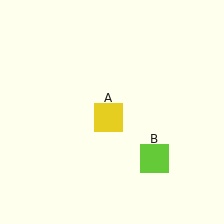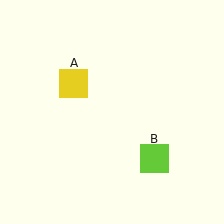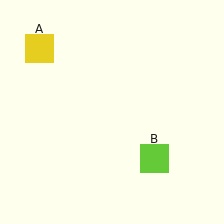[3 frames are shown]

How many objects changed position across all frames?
1 object changed position: yellow square (object A).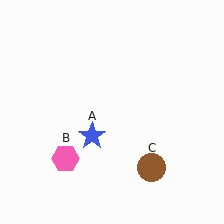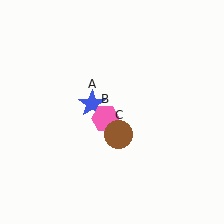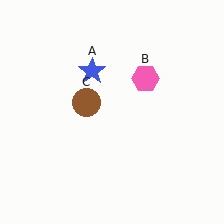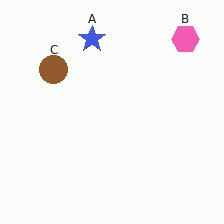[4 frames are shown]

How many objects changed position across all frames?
3 objects changed position: blue star (object A), pink hexagon (object B), brown circle (object C).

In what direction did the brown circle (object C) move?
The brown circle (object C) moved up and to the left.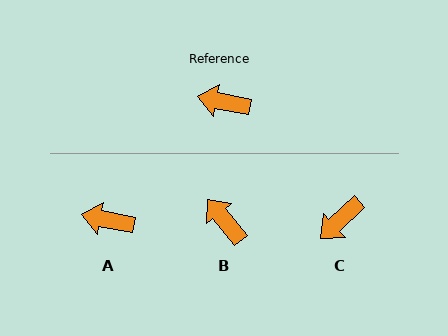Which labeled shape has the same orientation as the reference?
A.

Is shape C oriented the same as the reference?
No, it is off by about 54 degrees.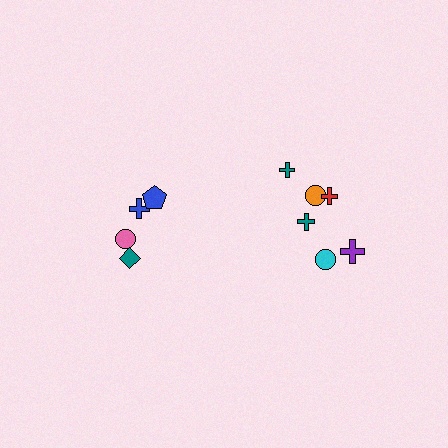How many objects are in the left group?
There are 4 objects.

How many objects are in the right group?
There are 6 objects.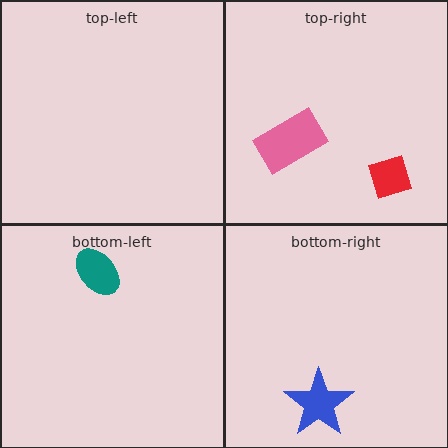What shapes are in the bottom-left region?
The teal ellipse.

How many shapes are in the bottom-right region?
1.